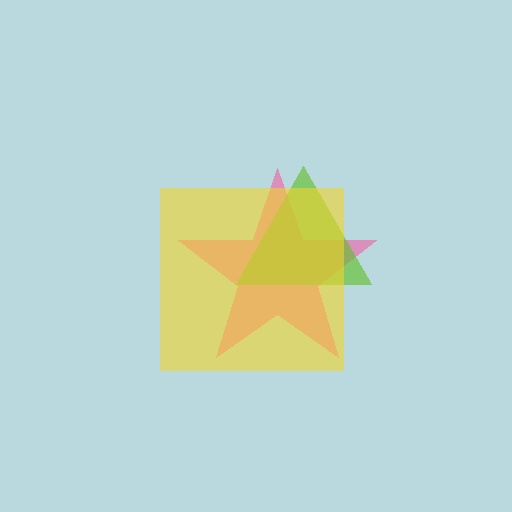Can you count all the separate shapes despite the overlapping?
Yes, there are 3 separate shapes.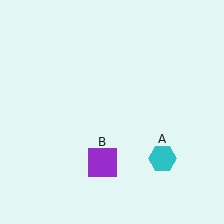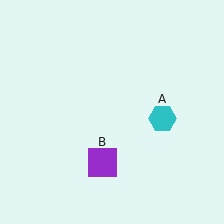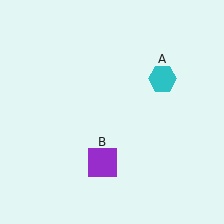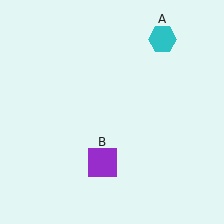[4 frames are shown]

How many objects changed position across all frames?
1 object changed position: cyan hexagon (object A).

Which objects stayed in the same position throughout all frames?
Purple square (object B) remained stationary.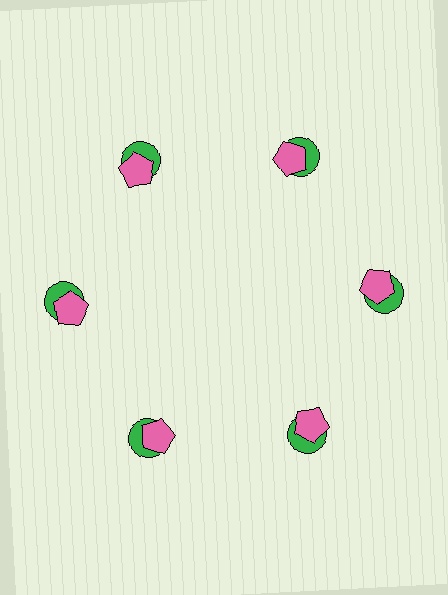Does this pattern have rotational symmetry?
Yes, this pattern has 6-fold rotational symmetry. It looks the same after rotating 60 degrees around the center.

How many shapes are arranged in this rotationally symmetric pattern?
There are 12 shapes, arranged in 6 groups of 2.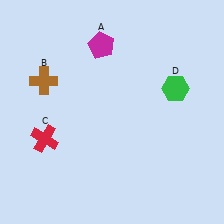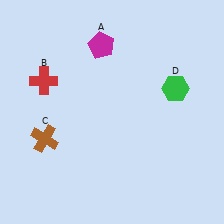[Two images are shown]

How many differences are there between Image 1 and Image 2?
There are 2 differences between the two images.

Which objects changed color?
B changed from brown to red. C changed from red to brown.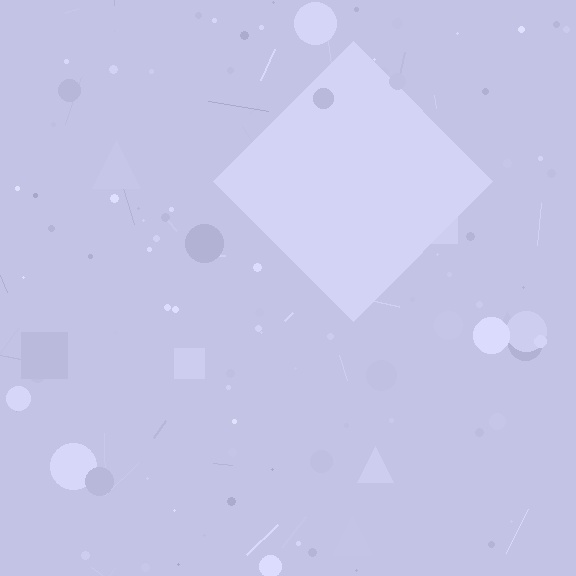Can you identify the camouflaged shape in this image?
The camouflaged shape is a diamond.